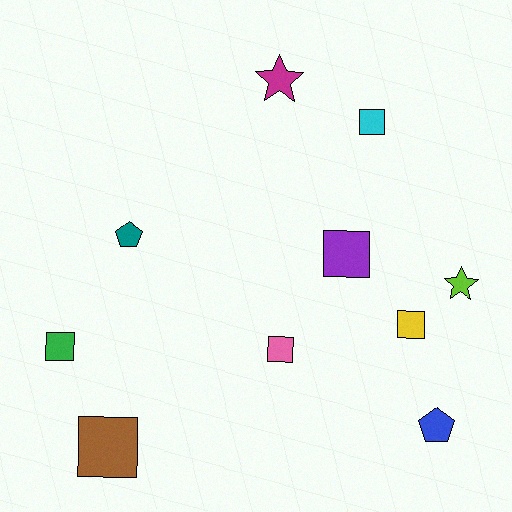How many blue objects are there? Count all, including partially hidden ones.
There is 1 blue object.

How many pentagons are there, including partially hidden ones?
There are 2 pentagons.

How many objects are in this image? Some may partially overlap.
There are 10 objects.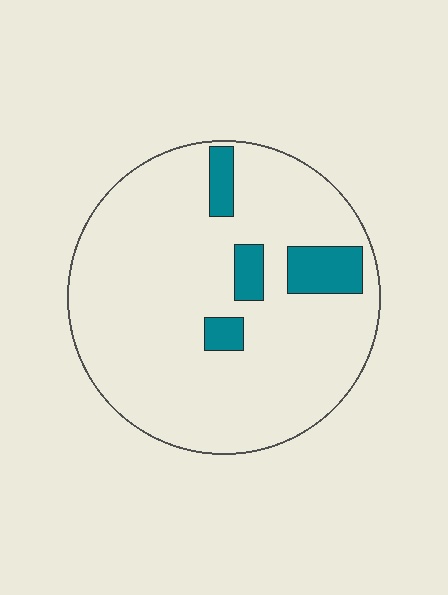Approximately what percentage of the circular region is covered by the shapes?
Approximately 10%.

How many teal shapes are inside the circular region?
4.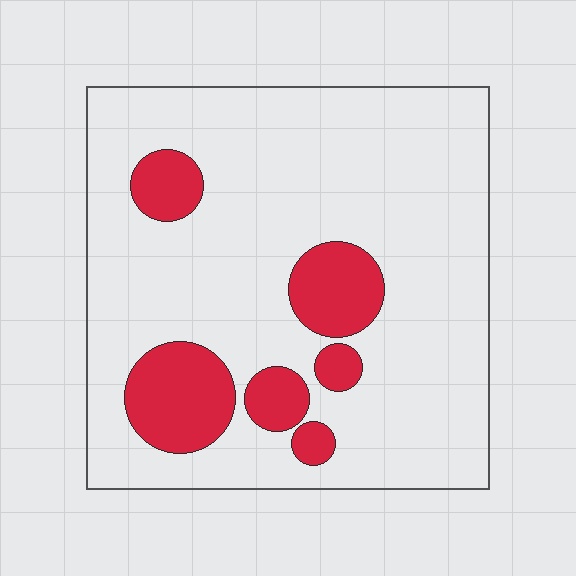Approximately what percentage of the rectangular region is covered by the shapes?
Approximately 15%.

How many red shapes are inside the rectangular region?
6.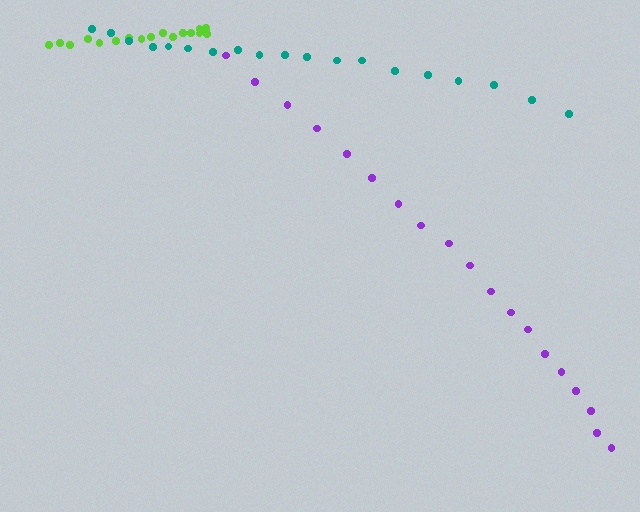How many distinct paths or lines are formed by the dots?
There are 3 distinct paths.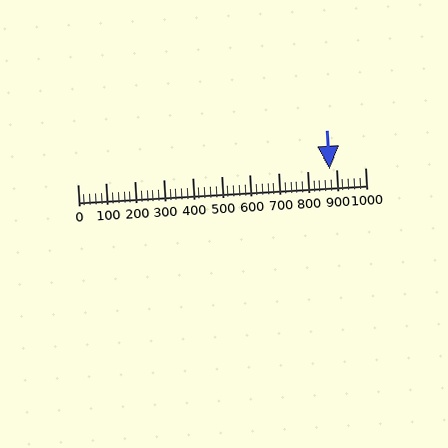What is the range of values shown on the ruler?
The ruler shows values from 0 to 1000.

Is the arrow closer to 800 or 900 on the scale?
The arrow is closer to 900.